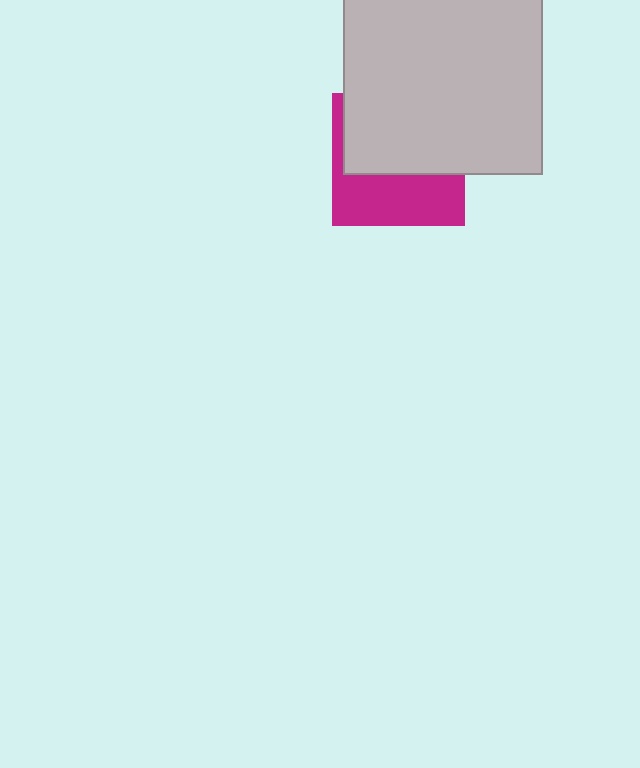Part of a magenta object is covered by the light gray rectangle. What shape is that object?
It is a square.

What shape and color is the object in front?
The object in front is a light gray rectangle.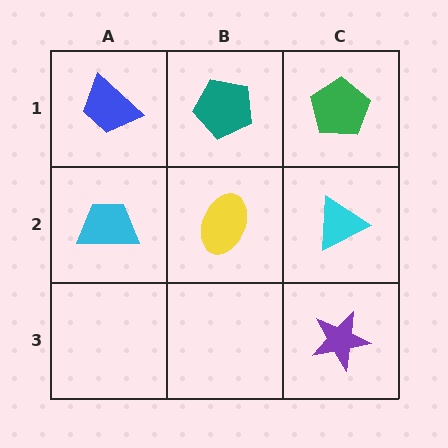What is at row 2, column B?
A yellow ellipse.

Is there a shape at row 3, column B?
No, that cell is empty.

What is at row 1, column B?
A teal pentagon.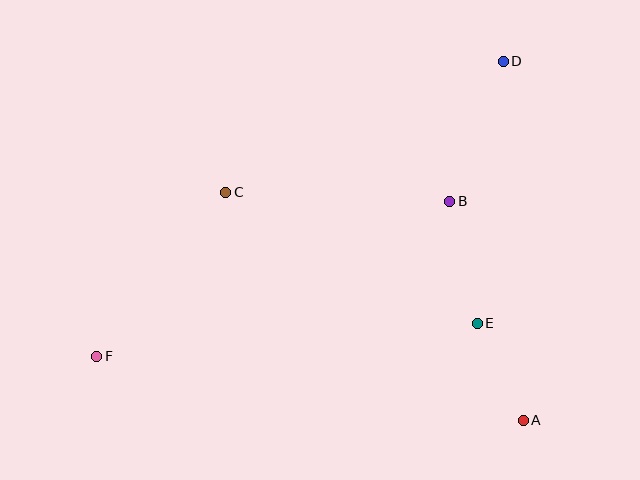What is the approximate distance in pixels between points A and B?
The distance between A and B is approximately 231 pixels.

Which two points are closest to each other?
Points A and E are closest to each other.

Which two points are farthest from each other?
Points D and F are farthest from each other.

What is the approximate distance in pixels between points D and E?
The distance between D and E is approximately 263 pixels.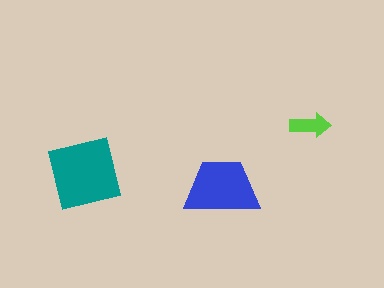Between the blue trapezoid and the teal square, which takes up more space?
The teal square.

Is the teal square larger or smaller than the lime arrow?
Larger.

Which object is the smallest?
The lime arrow.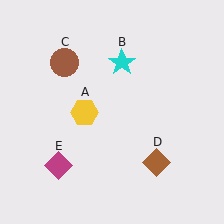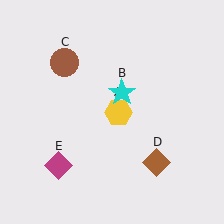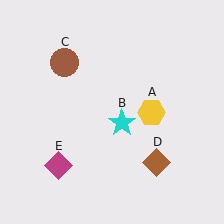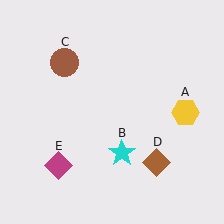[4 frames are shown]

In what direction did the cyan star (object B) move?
The cyan star (object B) moved down.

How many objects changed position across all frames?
2 objects changed position: yellow hexagon (object A), cyan star (object B).